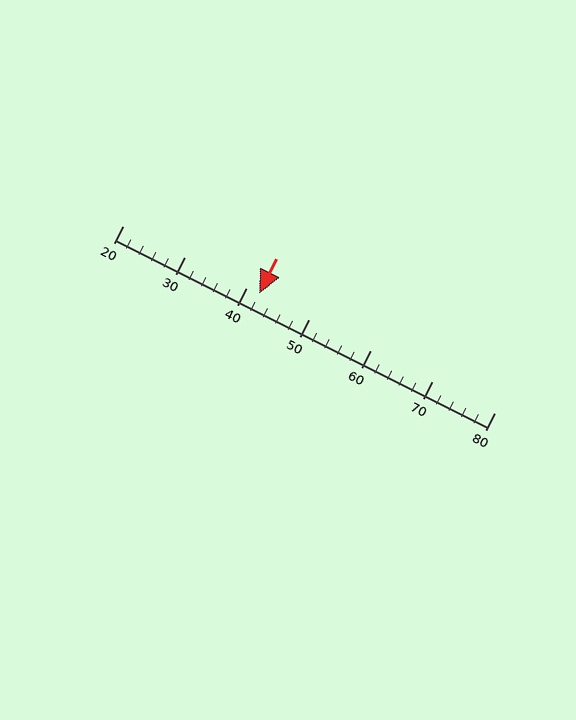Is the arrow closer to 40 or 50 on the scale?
The arrow is closer to 40.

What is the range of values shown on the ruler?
The ruler shows values from 20 to 80.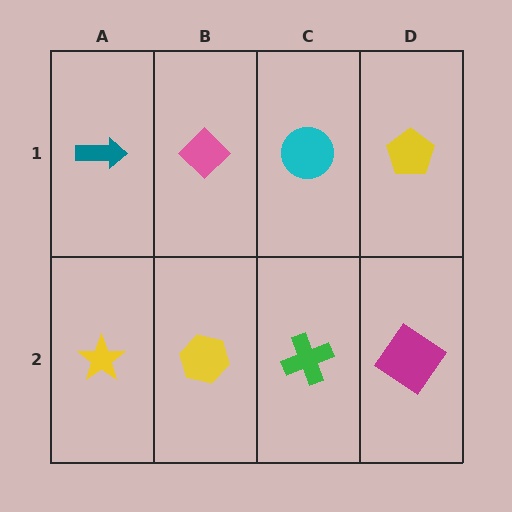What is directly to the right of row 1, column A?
A pink diamond.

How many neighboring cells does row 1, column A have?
2.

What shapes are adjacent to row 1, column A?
A yellow star (row 2, column A), a pink diamond (row 1, column B).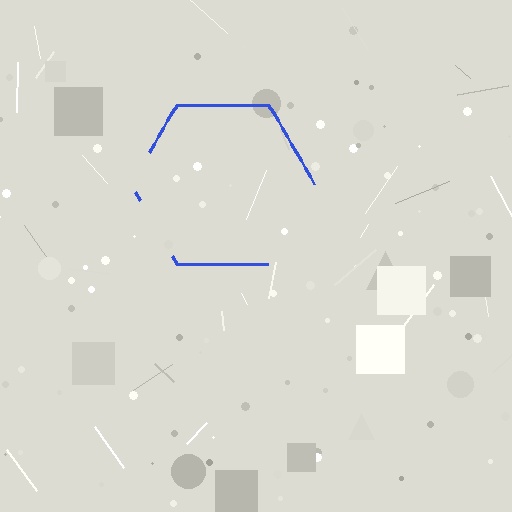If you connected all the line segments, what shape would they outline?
They would outline a hexagon.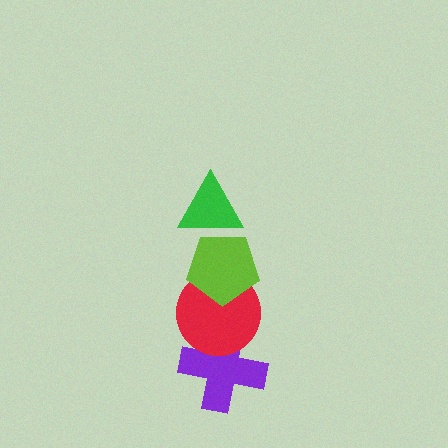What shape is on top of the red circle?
The lime pentagon is on top of the red circle.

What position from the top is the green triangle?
The green triangle is 1st from the top.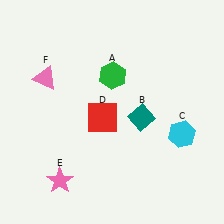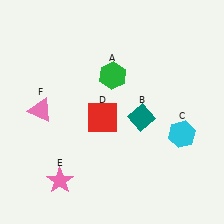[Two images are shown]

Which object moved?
The pink triangle (F) moved down.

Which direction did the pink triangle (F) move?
The pink triangle (F) moved down.